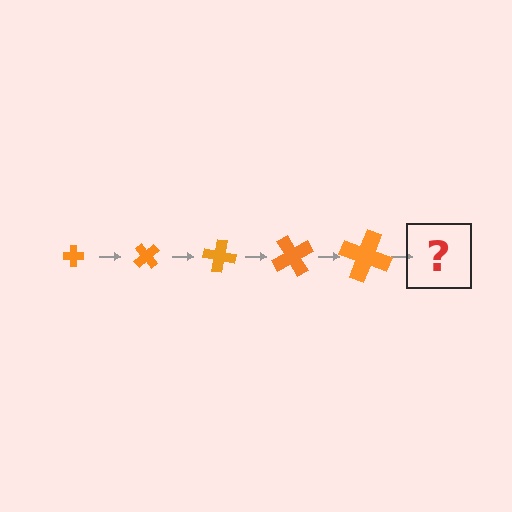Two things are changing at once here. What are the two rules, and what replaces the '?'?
The two rules are that the cross grows larger each step and it rotates 50 degrees each step. The '?' should be a cross, larger than the previous one and rotated 250 degrees from the start.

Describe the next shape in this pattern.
It should be a cross, larger than the previous one and rotated 250 degrees from the start.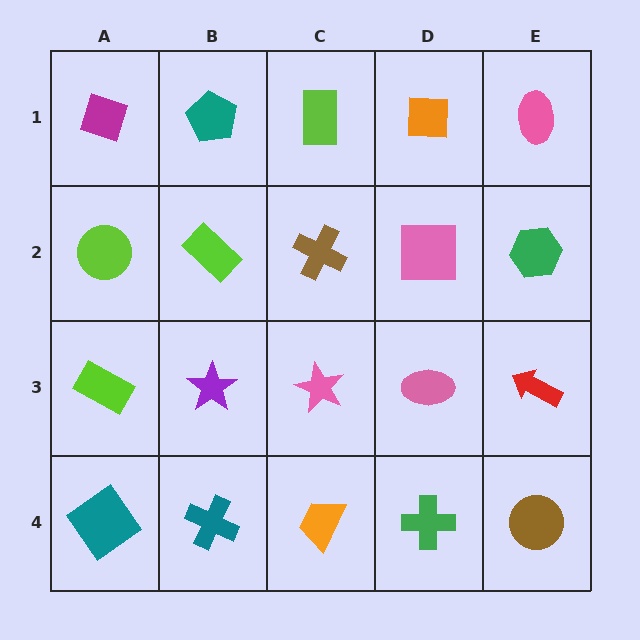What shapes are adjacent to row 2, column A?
A magenta diamond (row 1, column A), a lime rectangle (row 3, column A), a lime rectangle (row 2, column B).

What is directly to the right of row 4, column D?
A brown circle.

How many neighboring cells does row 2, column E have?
3.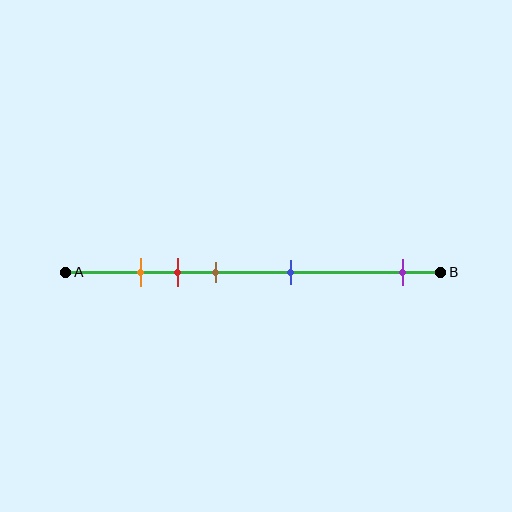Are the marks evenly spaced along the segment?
No, the marks are not evenly spaced.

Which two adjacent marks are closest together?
The orange and red marks are the closest adjacent pair.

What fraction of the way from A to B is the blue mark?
The blue mark is approximately 60% (0.6) of the way from A to B.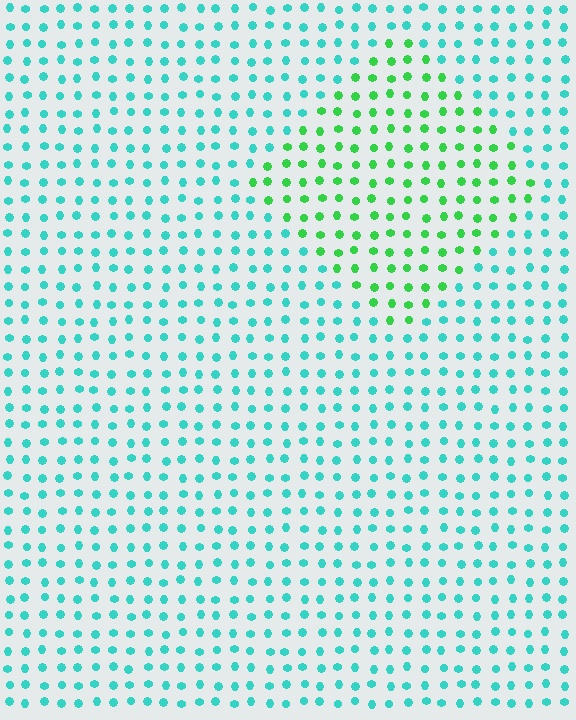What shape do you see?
I see a diamond.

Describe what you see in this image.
The image is filled with small cyan elements in a uniform arrangement. A diamond-shaped region is visible where the elements are tinted to a slightly different hue, forming a subtle color boundary.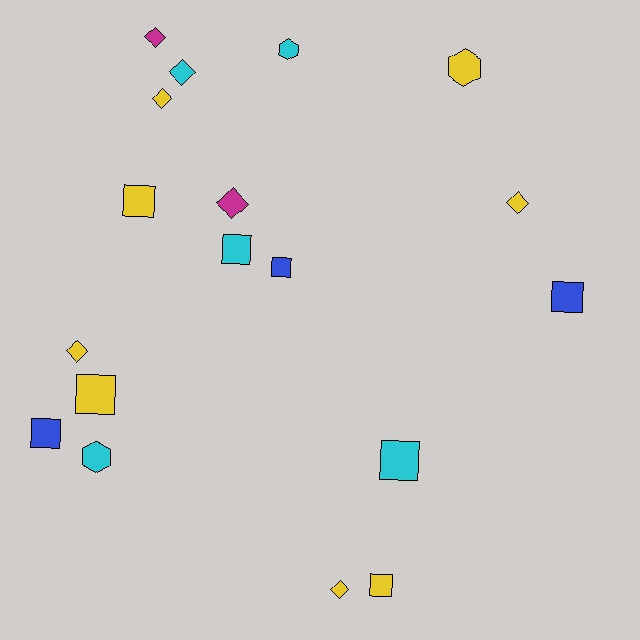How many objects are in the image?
There are 18 objects.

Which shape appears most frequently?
Square, with 8 objects.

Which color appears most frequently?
Yellow, with 8 objects.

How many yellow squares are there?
There are 3 yellow squares.